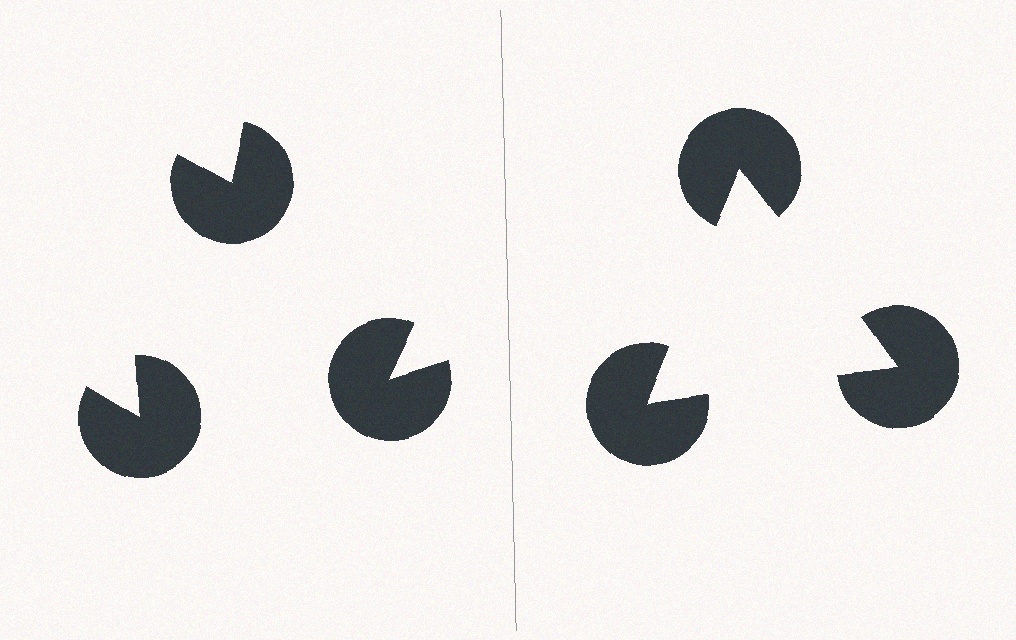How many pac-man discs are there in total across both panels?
6 — 3 on each side.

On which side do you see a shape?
An illusory triangle appears on the right side. On the left side the wedge cuts are rotated, so no coherent shape forms.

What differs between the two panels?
The pac-man discs are positioned identically on both sides; only the wedge orientations differ. On the right they align to a triangle; on the left they are misaligned.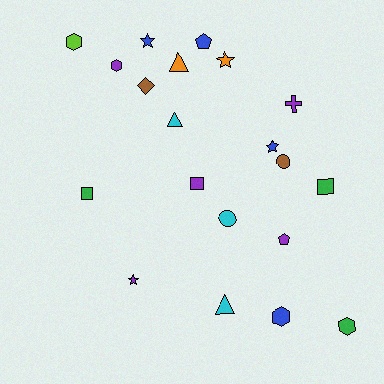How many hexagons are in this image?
There are 4 hexagons.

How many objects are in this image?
There are 20 objects.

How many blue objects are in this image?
There are 4 blue objects.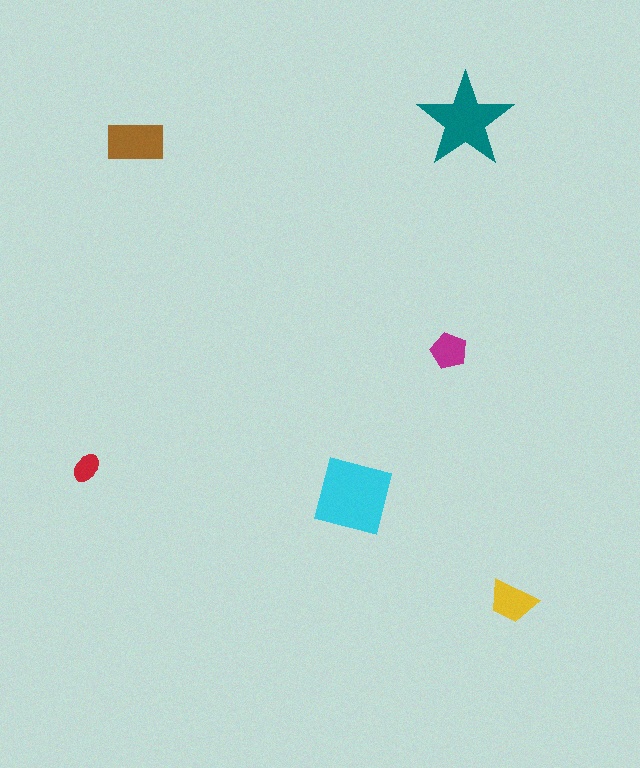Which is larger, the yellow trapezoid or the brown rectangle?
The brown rectangle.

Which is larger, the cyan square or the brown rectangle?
The cyan square.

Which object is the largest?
The cyan square.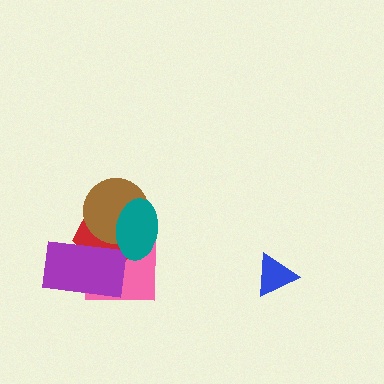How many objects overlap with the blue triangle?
0 objects overlap with the blue triangle.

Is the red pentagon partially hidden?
Yes, it is partially covered by another shape.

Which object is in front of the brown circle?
The teal ellipse is in front of the brown circle.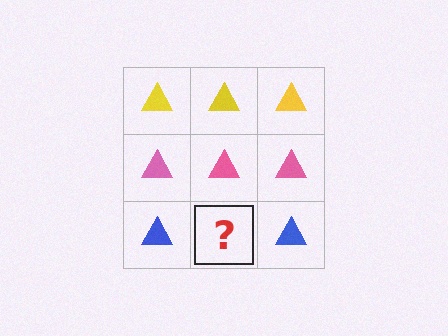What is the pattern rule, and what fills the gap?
The rule is that each row has a consistent color. The gap should be filled with a blue triangle.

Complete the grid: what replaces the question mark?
The question mark should be replaced with a blue triangle.